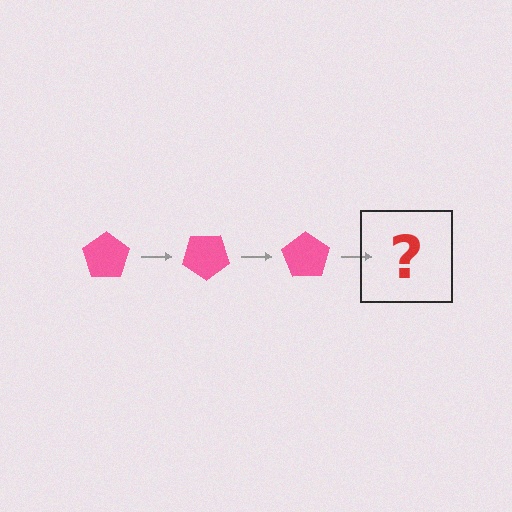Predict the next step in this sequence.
The next step is a pink pentagon rotated 105 degrees.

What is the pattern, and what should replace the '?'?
The pattern is that the pentagon rotates 35 degrees each step. The '?' should be a pink pentagon rotated 105 degrees.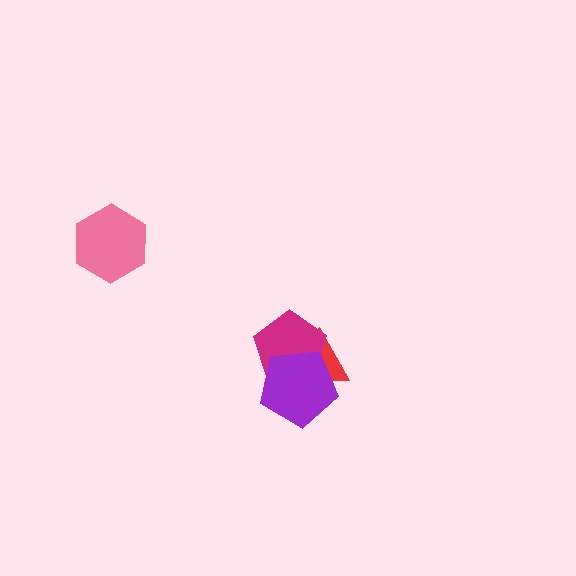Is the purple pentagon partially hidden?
No, no other shape covers it.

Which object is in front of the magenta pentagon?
The purple pentagon is in front of the magenta pentagon.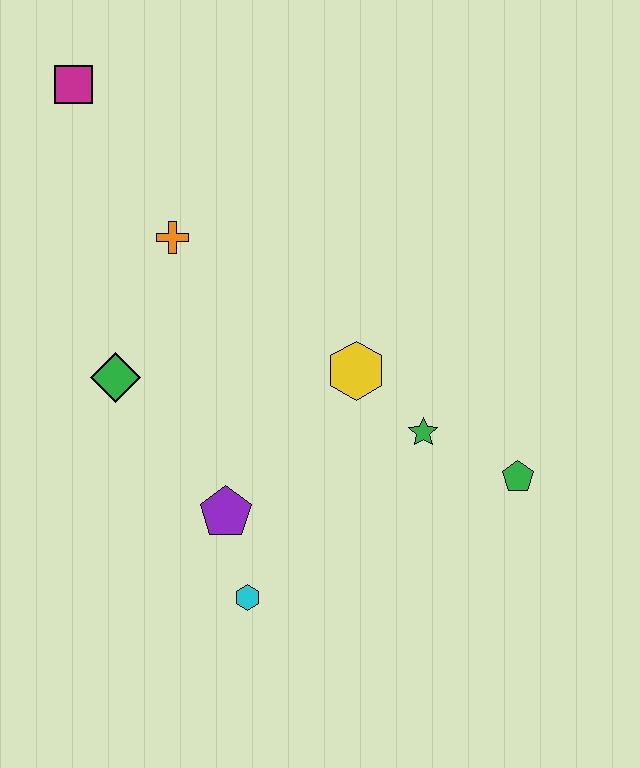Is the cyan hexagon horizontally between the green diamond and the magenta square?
No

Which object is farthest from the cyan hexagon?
The magenta square is farthest from the cyan hexagon.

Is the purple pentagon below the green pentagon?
Yes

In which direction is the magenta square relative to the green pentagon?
The magenta square is to the left of the green pentagon.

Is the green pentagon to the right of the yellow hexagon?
Yes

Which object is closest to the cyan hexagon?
The purple pentagon is closest to the cyan hexagon.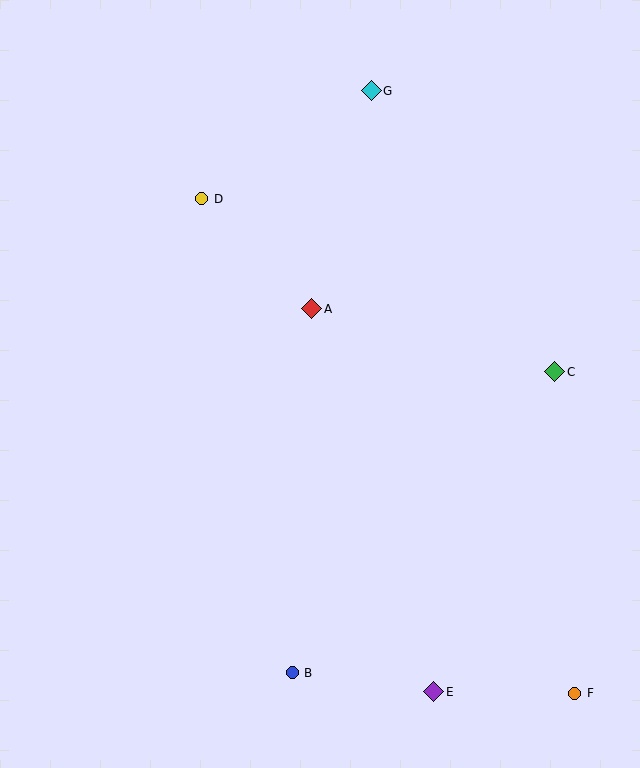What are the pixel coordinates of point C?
Point C is at (555, 372).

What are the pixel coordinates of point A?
Point A is at (312, 309).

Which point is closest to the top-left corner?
Point D is closest to the top-left corner.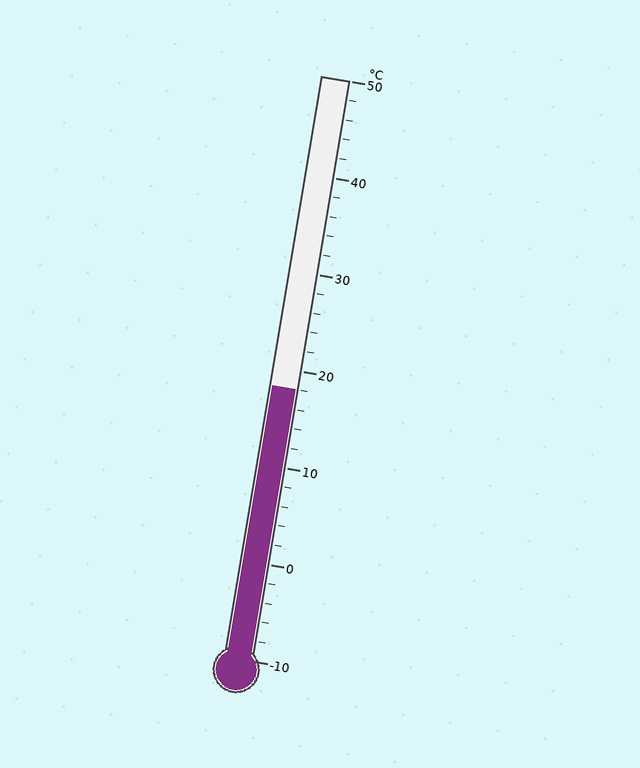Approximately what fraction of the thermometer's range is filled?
The thermometer is filled to approximately 45% of its range.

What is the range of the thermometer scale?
The thermometer scale ranges from -10°C to 50°C.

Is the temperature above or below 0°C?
The temperature is above 0°C.